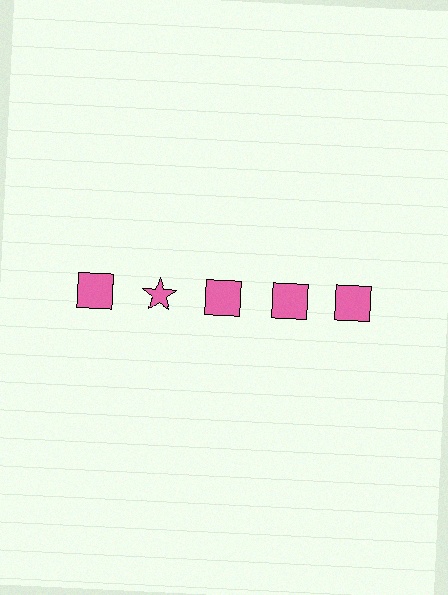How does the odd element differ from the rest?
It has a different shape: star instead of square.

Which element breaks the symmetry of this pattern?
The pink star in the top row, second from left column breaks the symmetry. All other shapes are pink squares.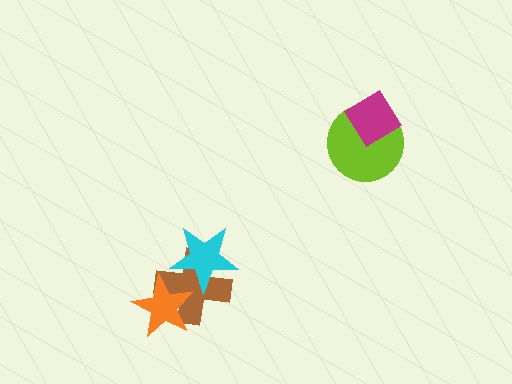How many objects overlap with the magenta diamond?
1 object overlaps with the magenta diamond.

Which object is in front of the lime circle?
The magenta diamond is in front of the lime circle.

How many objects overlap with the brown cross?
2 objects overlap with the brown cross.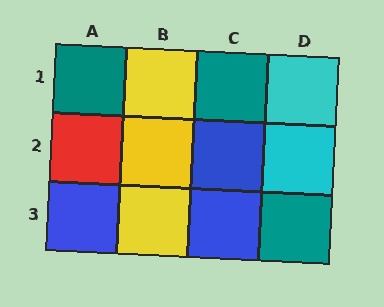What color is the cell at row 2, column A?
Red.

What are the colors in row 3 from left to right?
Blue, yellow, blue, teal.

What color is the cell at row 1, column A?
Teal.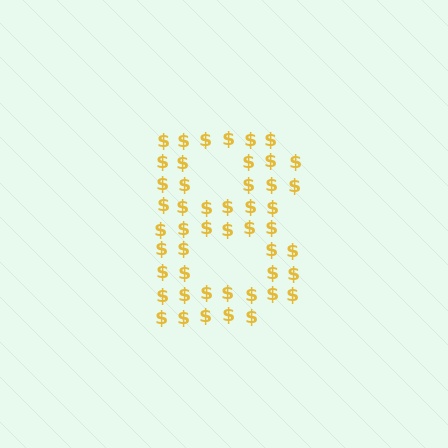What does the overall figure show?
The overall figure shows the letter B.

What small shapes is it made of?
It is made of small dollar signs.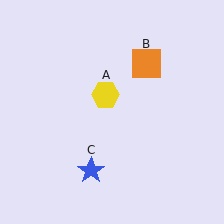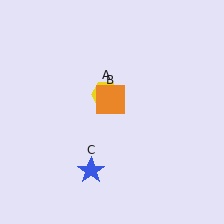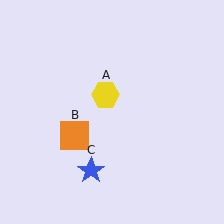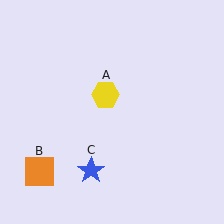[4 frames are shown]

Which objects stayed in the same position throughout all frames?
Yellow hexagon (object A) and blue star (object C) remained stationary.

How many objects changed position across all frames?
1 object changed position: orange square (object B).